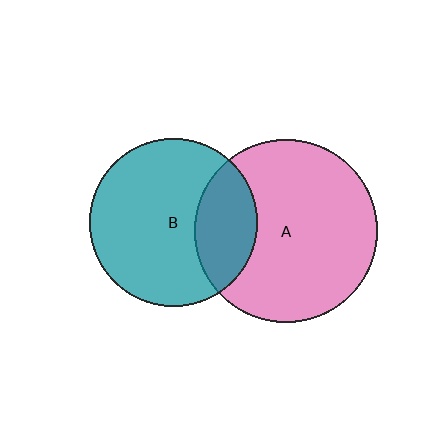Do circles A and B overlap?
Yes.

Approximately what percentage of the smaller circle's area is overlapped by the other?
Approximately 25%.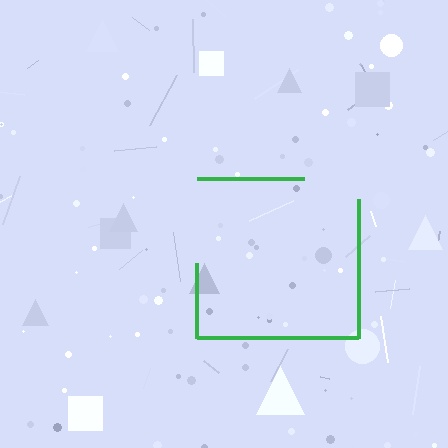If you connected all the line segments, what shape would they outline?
They would outline a square.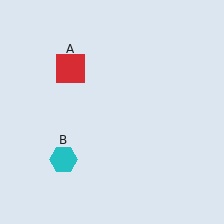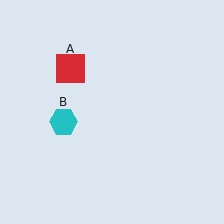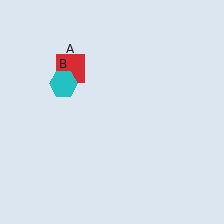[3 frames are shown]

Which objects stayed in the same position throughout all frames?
Red square (object A) remained stationary.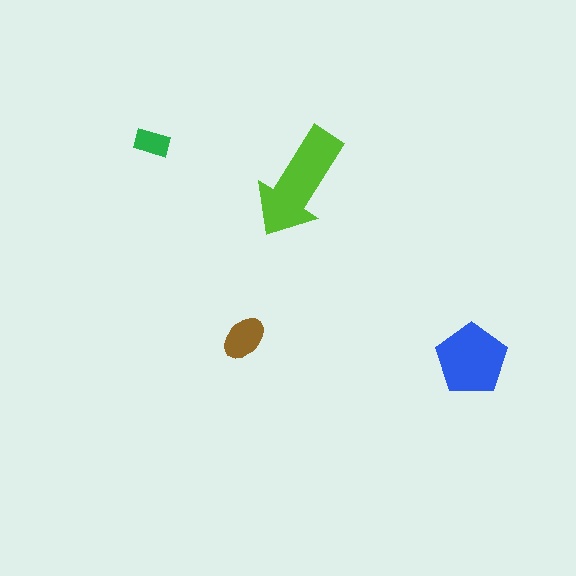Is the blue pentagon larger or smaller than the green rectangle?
Larger.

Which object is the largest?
The lime arrow.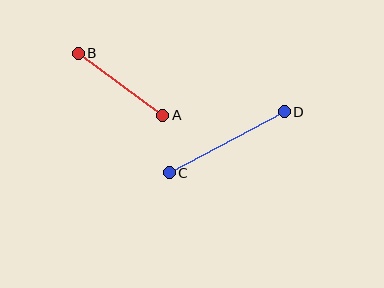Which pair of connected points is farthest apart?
Points C and D are farthest apart.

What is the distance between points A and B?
The distance is approximately 105 pixels.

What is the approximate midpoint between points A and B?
The midpoint is at approximately (121, 84) pixels.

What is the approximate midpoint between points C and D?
The midpoint is at approximately (227, 142) pixels.